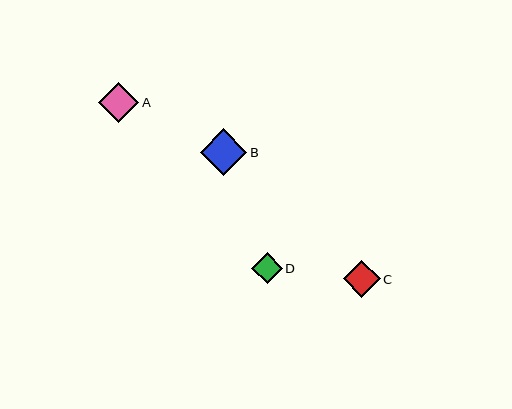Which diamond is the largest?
Diamond B is the largest with a size of approximately 46 pixels.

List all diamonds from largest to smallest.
From largest to smallest: B, A, C, D.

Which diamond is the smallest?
Diamond D is the smallest with a size of approximately 31 pixels.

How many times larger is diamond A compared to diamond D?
Diamond A is approximately 1.3 times the size of diamond D.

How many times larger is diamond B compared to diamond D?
Diamond B is approximately 1.5 times the size of diamond D.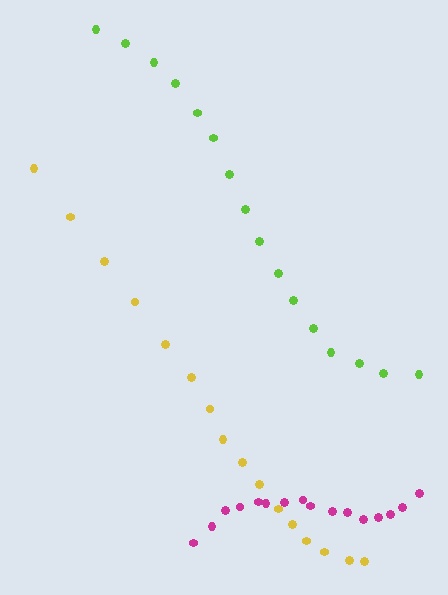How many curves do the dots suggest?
There are 3 distinct paths.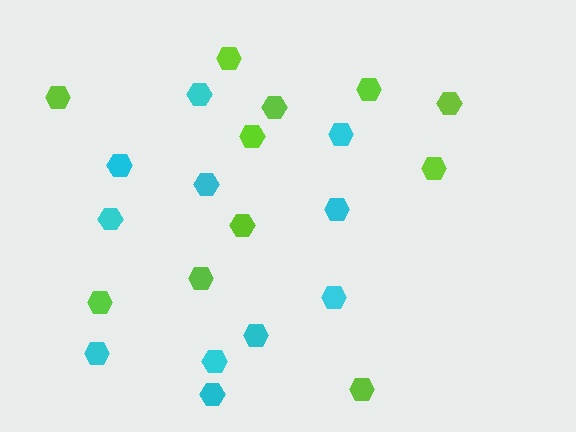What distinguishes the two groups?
There are 2 groups: one group of cyan hexagons (11) and one group of lime hexagons (11).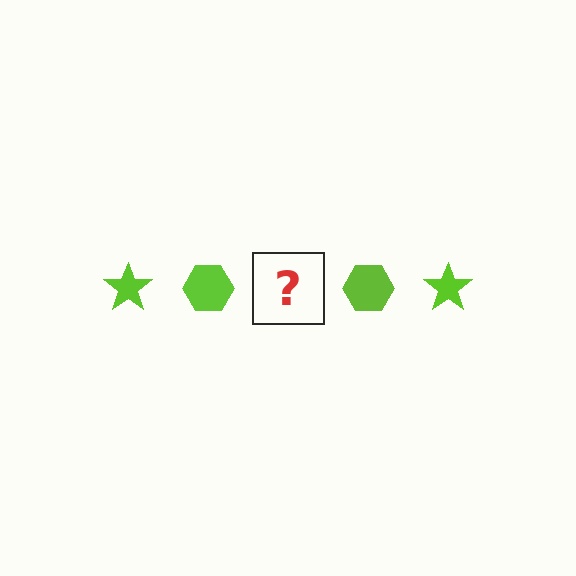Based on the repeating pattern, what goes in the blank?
The blank should be a lime star.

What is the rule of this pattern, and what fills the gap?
The rule is that the pattern cycles through star, hexagon shapes in lime. The gap should be filled with a lime star.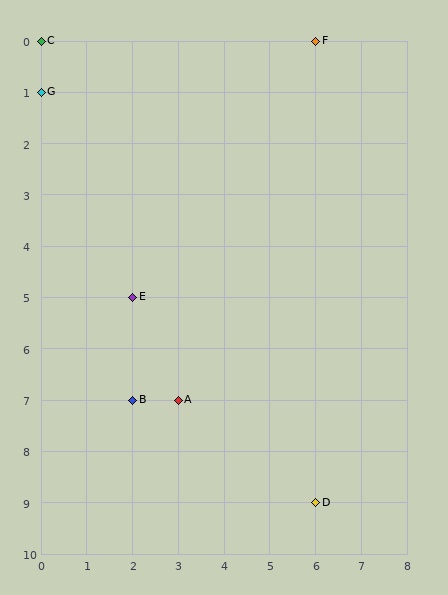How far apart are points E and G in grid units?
Points E and G are 2 columns and 4 rows apart (about 4.5 grid units diagonally).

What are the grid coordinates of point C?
Point C is at grid coordinates (0, 0).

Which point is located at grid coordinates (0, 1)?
Point G is at (0, 1).